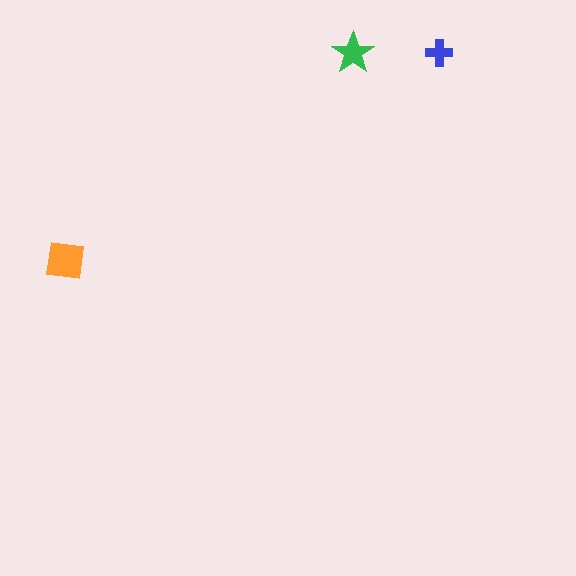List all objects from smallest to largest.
The blue cross, the green star, the orange square.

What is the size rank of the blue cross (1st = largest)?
3rd.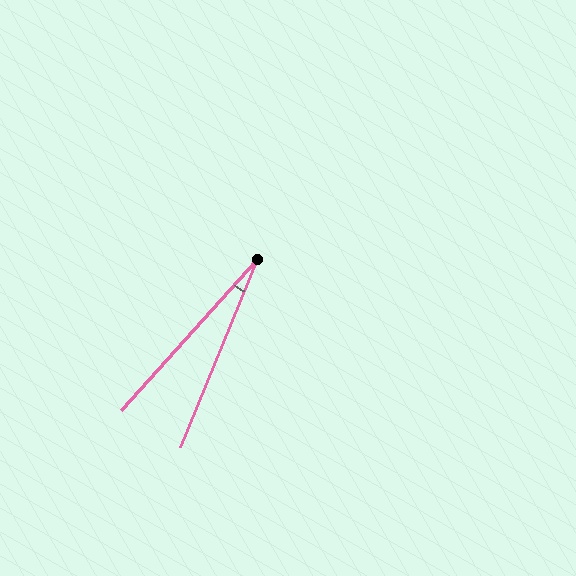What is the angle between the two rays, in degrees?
Approximately 20 degrees.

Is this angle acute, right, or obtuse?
It is acute.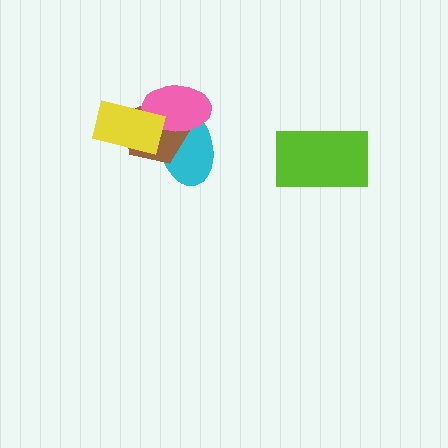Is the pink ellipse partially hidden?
Yes, it is partially covered by another shape.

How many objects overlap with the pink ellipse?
3 objects overlap with the pink ellipse.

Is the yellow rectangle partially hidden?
No, no other shape covers it.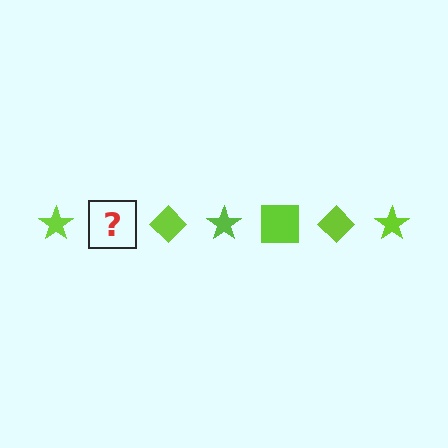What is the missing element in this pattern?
The missing element is a lime square.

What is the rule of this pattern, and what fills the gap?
The rule is that the pattern cycles through star, square, diamond shapes in lime. The gap should be filled with a lime square.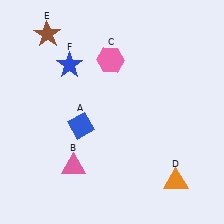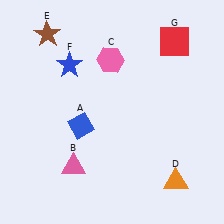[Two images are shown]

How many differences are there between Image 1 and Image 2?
There is 1 difference between the two images.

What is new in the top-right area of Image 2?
A red square (G) was added in the top-right area of Image 2.